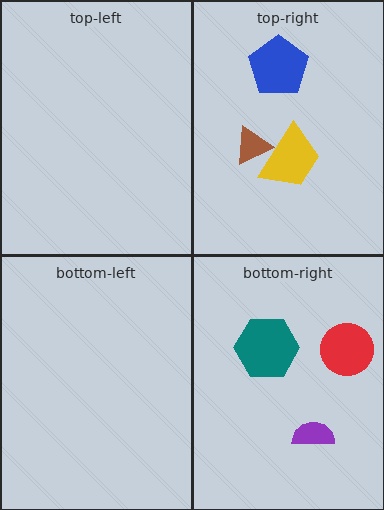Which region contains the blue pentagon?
The top-right region.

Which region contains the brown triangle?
The top-right region.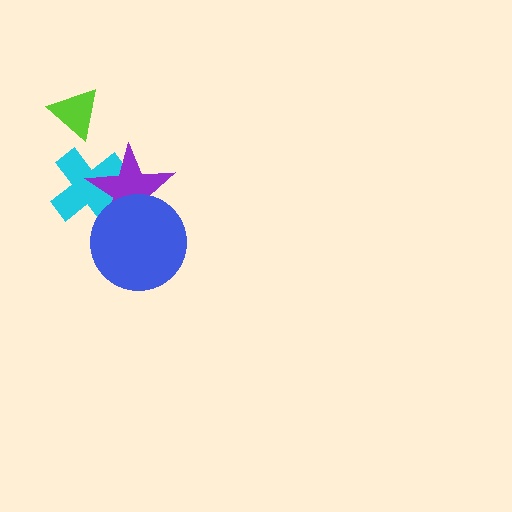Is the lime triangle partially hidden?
No, no other shape covers it.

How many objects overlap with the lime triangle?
0 objects overlap with the lime triangle.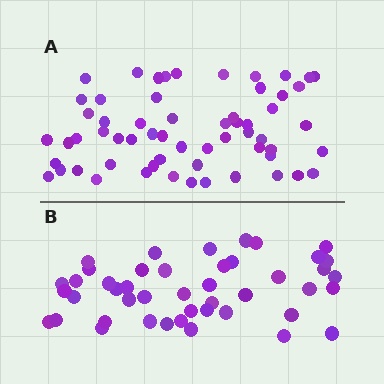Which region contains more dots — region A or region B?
Region A (the top region) has more dots.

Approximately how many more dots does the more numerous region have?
Region A has approximately 15 more dots than region B.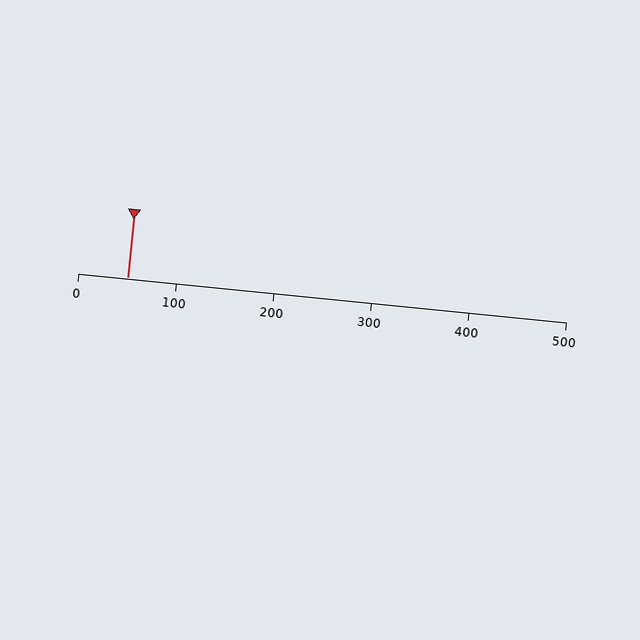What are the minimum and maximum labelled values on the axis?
The axis runs from 0 to 500.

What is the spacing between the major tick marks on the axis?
The major ticks are spaced 100 apart.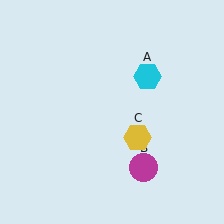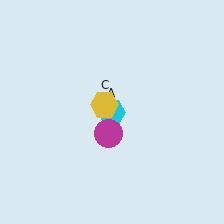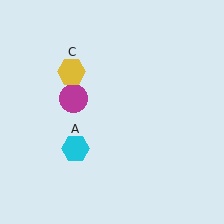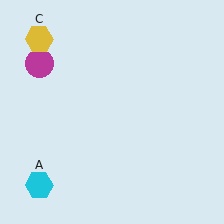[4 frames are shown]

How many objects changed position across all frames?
3 objects changed position: cyan hexagon (object A), magenta circle (object B), yellow hexagon (object C).